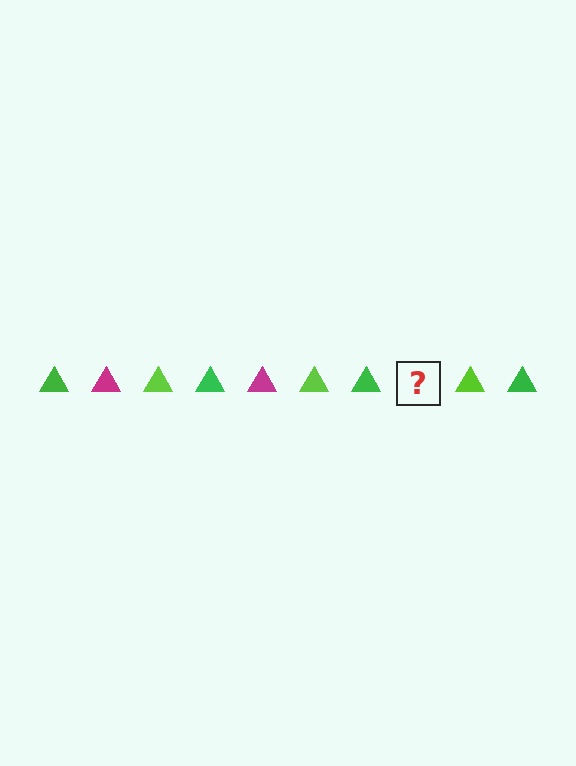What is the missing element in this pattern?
The missing element is a magenta triangle.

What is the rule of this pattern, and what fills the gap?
The rule is that the pattern cycles through green, magenta, lime triangles. The gap should be filled with a magenta triangle.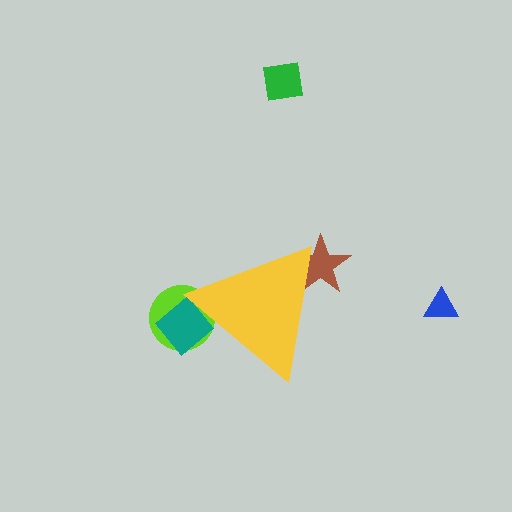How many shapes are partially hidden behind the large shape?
3 shapes are partially hidden.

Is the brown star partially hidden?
Yes, the brown star is partially hidden behind the yellow triangle.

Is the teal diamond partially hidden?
Yes, the teal diamond is partially hidden behind the yellow triangle.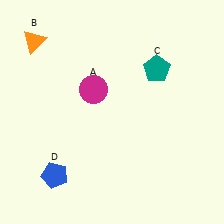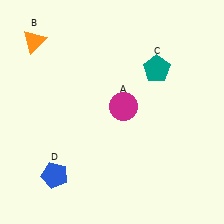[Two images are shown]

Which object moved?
The magenta circle (A) moved right.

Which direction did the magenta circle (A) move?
The magenta circle (A) moved right.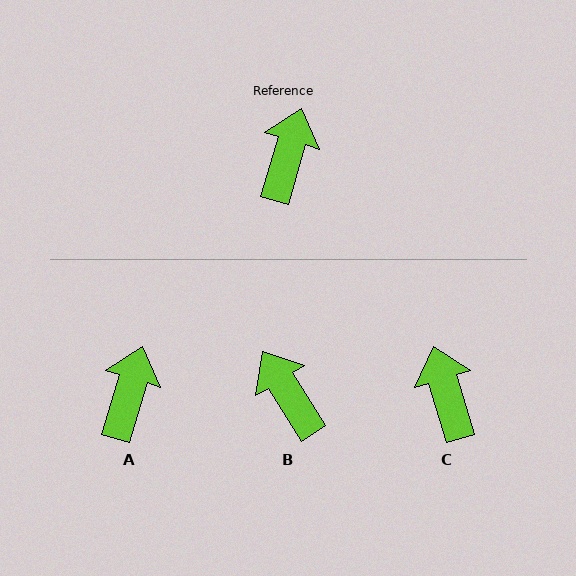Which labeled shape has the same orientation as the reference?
A.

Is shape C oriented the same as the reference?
No, it is off by about 33 degrees.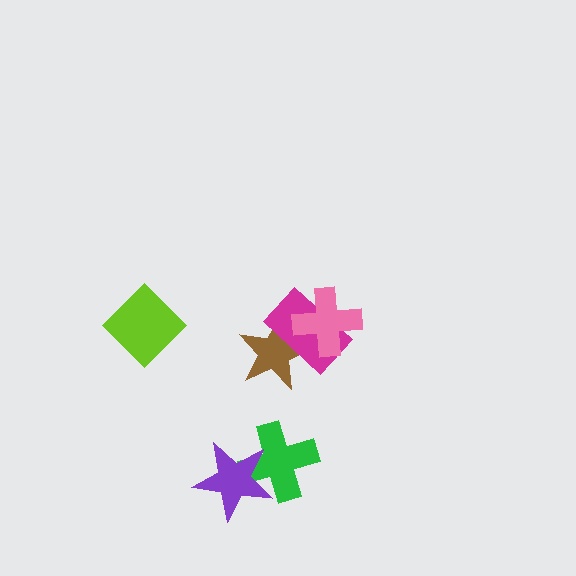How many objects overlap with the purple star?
1 object overlaps with the purple star.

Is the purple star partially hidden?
No, no other shape covers it.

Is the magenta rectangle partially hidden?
Yes, it is partially covered by another shape.